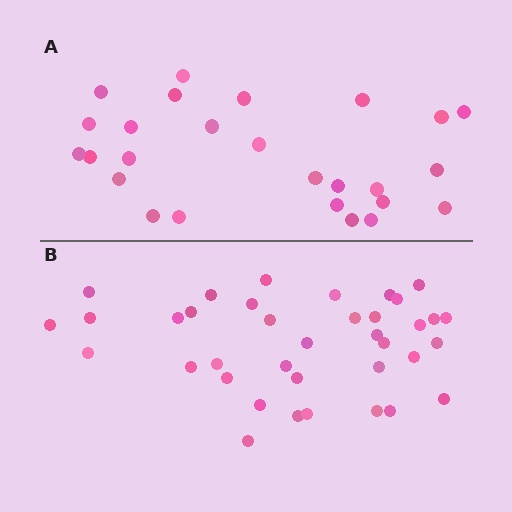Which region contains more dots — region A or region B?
Region B (the bottom region) has more dots.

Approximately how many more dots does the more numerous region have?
Region B has roughly 12 or so more dots than region A.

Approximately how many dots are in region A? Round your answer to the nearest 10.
About 30 dots. (The exact count is 26, which rounds to 30.)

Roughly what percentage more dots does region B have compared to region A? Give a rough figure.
About 40% more.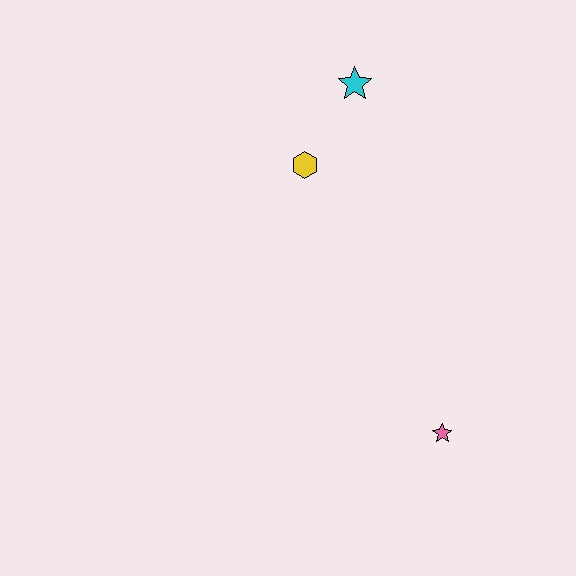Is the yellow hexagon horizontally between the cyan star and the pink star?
No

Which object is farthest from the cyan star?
The pink star is farthest from the cyan star.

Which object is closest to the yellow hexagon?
The cyan star is closest to the yellow hexagon.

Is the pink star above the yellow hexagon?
No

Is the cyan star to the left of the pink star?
Yes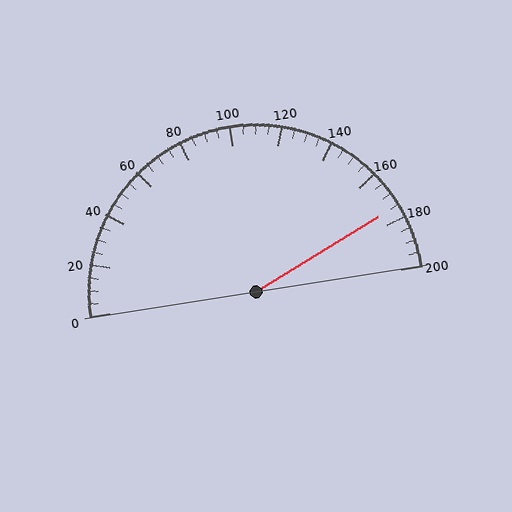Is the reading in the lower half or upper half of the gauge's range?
The reading is in the upper half of the range (0 to 200).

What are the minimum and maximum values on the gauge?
The gauge ranges from 0 to 200.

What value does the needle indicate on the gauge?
The needle indicates approximately 175.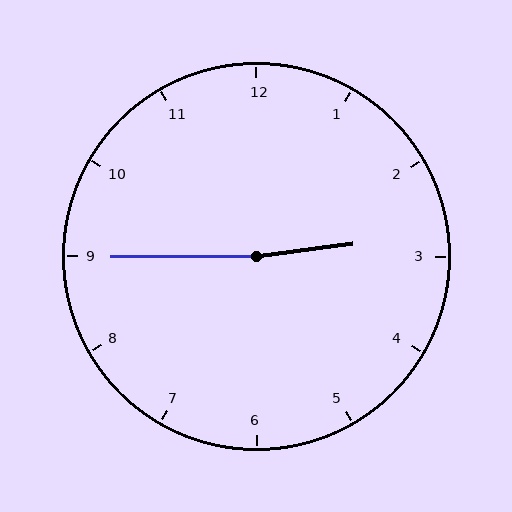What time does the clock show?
2:45.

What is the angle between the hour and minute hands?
Approximately 172 degrees.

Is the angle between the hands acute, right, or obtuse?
It is obtuse.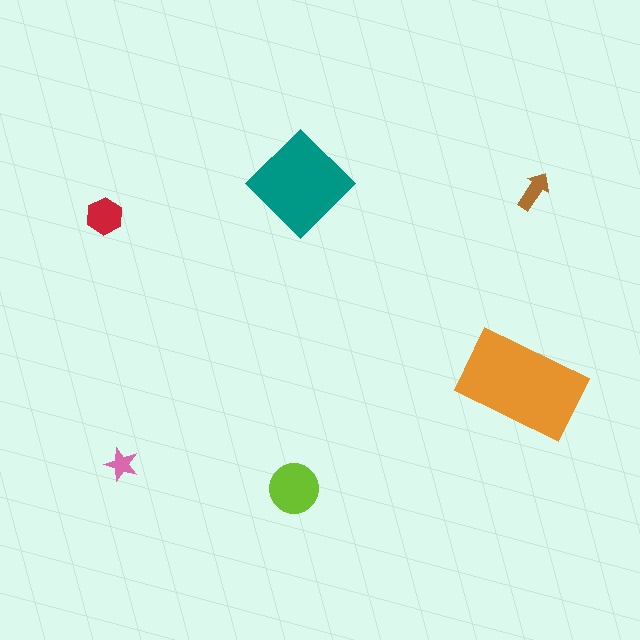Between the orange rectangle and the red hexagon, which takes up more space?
The orange rectangle.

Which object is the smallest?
The pink star.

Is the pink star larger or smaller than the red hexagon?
Smaller.